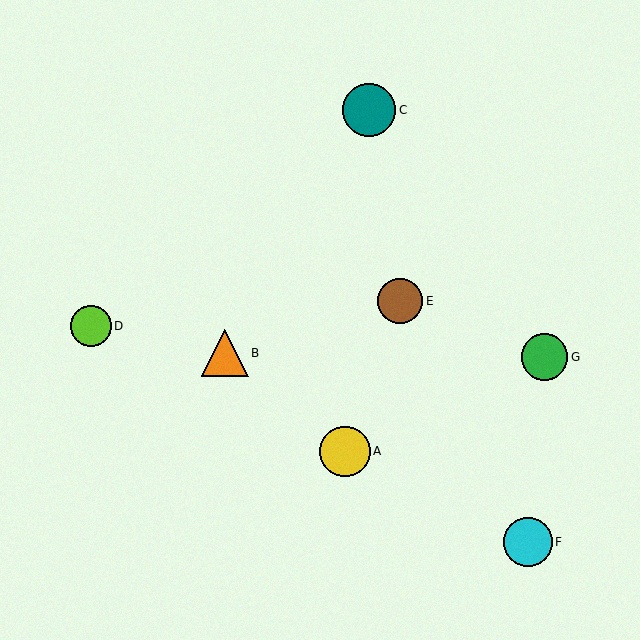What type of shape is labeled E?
Shape E is a brown circle.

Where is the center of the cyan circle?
The center of the cyan circle is at (528, 542).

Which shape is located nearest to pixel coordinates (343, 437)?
The yellow circle (labeled A) at (345, 451) is nearest to that location.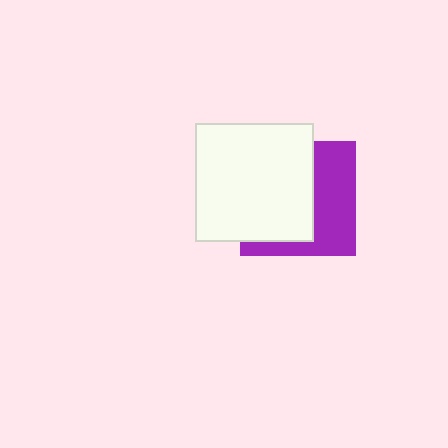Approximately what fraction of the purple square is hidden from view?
Roughly 56% of the purple square is hidden behind the white square.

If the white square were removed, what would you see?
You would see the complete purple square.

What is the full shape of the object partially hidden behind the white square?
The partially hidden object is a purple square.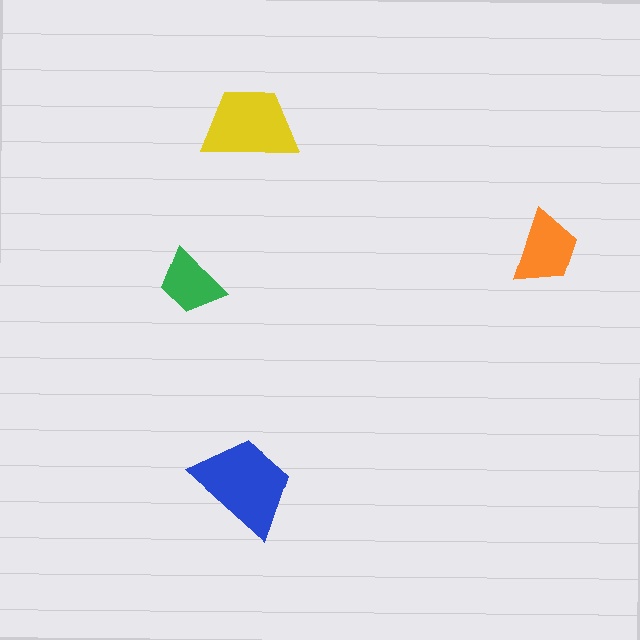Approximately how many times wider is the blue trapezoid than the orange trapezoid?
About 1.5 times wider.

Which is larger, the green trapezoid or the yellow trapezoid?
The yellow one.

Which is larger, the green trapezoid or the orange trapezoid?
The orange one.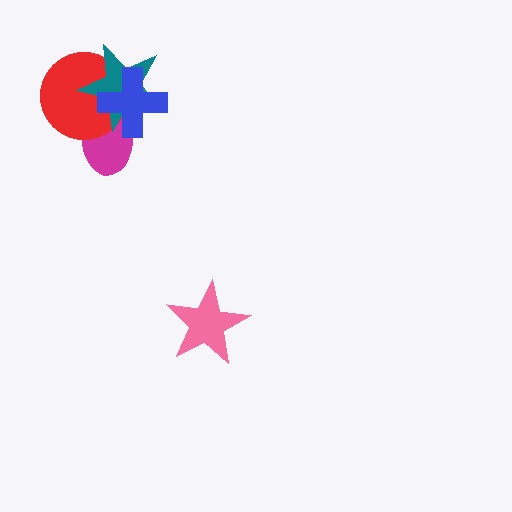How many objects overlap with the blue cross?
3 objects overlap with the blue cross.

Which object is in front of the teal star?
The blue cross is in front of the teal star.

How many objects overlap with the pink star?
0 objects overlap with the pink star.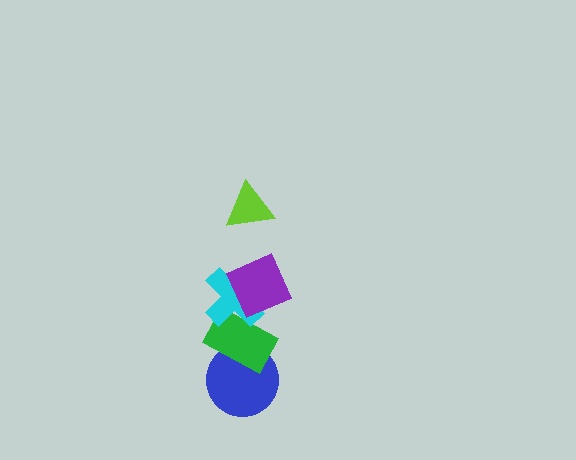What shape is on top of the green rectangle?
The cyan cross is on top of the green rectangle.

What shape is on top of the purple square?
The lime triangle is on top of the purple square.